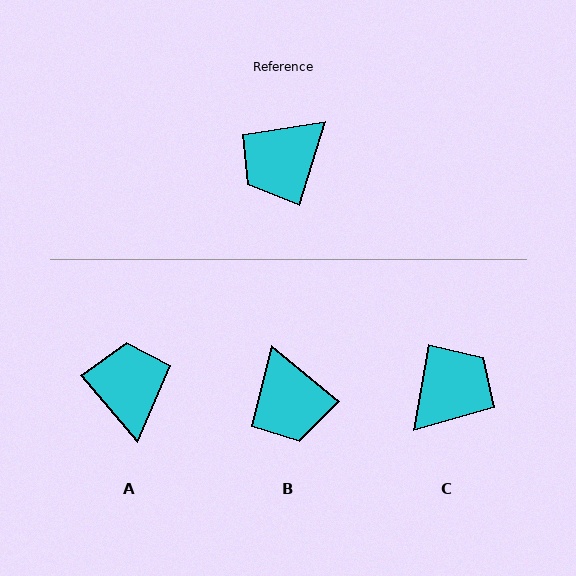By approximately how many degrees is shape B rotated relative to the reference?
Approximately 67 degrees counter-clockwise.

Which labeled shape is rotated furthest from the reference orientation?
C, about 173 degrees away.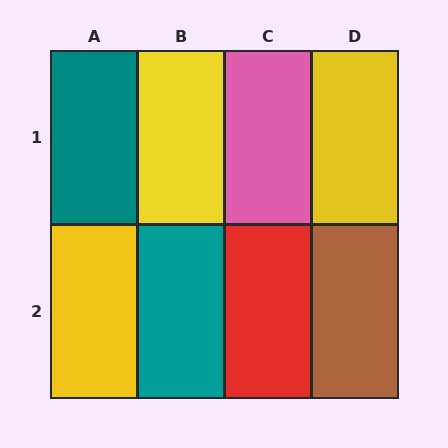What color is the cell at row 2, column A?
Yellow.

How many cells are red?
1 cell is red.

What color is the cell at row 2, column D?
Brown.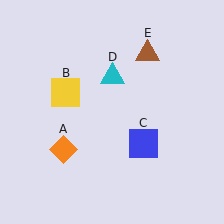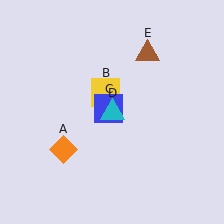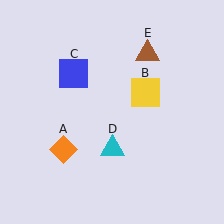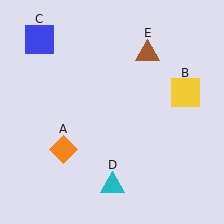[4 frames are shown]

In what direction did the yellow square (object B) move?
The yellow square (object B) moved right.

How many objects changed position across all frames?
3 objects changed position: yellow square (object B), blue square (object C), cyan triangle (object D).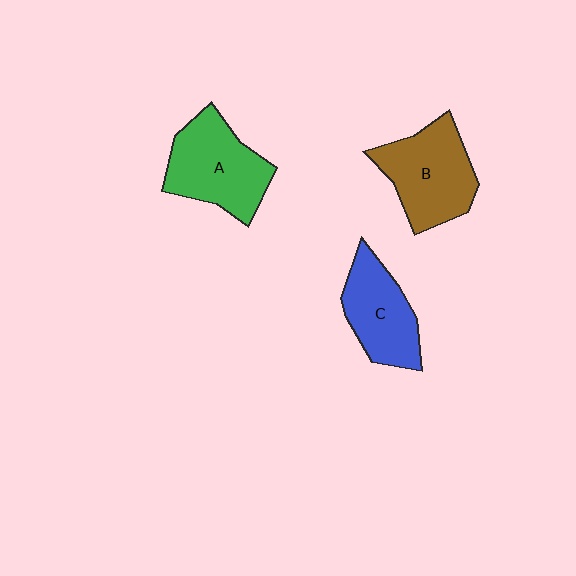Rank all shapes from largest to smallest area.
From largest to smallest: A (green), B (brown), C (blue).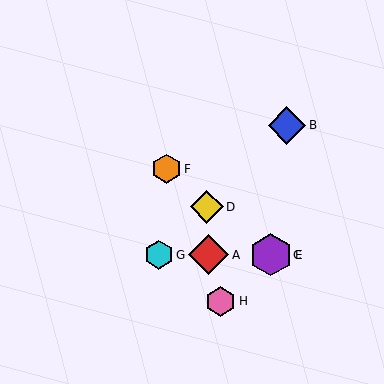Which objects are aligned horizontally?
Objects A, C, E, G are aligned horizontally.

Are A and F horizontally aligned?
No, A is at y≈255 and F is at y≈169.